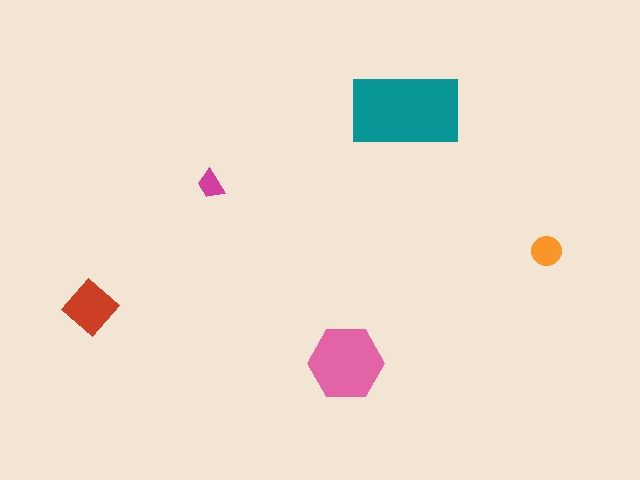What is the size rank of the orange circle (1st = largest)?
4th.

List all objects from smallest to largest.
The magenta trapezoid, the orange circle, the red diamond, the pink hexagon, the teal rectangle.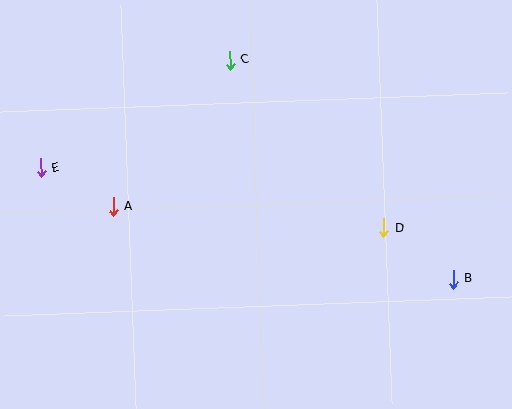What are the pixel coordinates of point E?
Point E is at (41, 168).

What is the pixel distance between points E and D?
The distance between E and D is 348 pixels.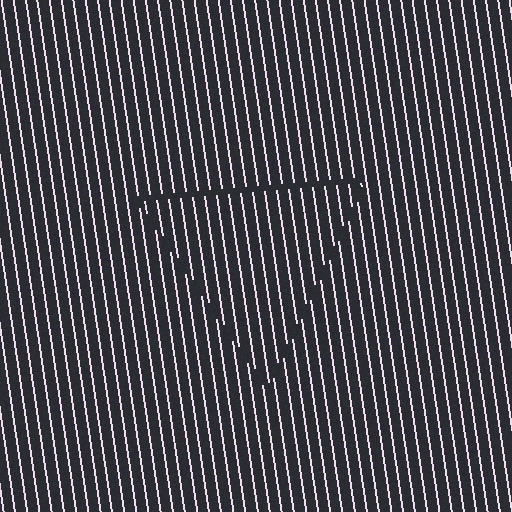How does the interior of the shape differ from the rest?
The interior of the shape contains the same grating, shifted by half a period — the contour is defined by the phase discontinuity where line-ends from the inner and outer gratings abut.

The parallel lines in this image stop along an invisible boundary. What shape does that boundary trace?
An illusory triangle. The interior of the shape contains the same grating, shifted by half a period — the contour is defined by the phase discontinuity where line-ends from the inner and outer gratings abut.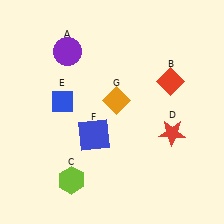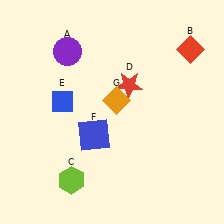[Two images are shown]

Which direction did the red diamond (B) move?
The red diamond (B) moved up.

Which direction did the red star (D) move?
The red star (D) moved up.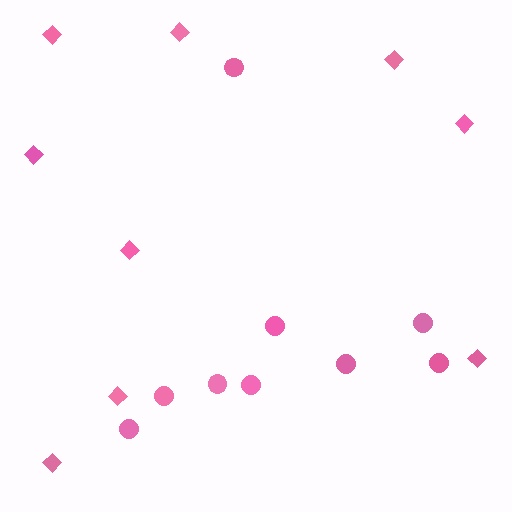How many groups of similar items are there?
There are 2 groups: one group of diamonds (9) and one group of circles (9).